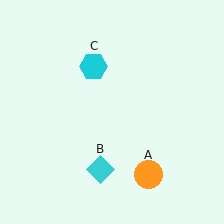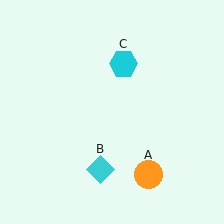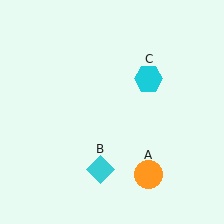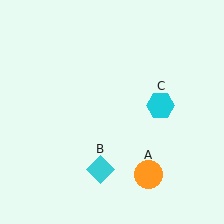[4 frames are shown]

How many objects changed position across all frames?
1 object changed position: cyan hexagon (object C).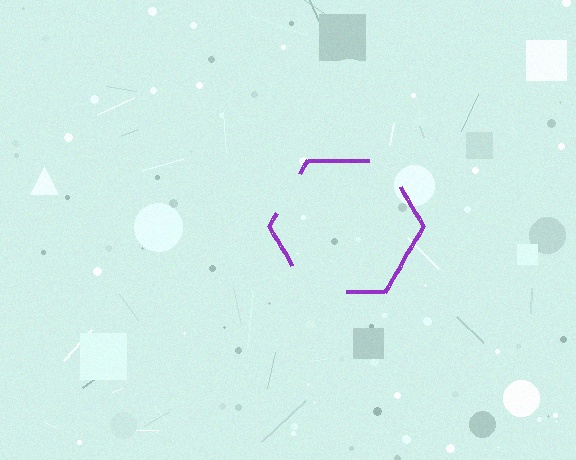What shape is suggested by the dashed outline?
The dashed outline suggests a hexagon.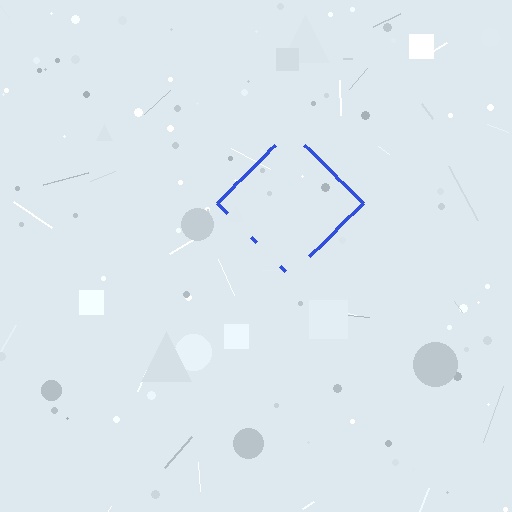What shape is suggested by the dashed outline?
The dashed outline suggests a diamond.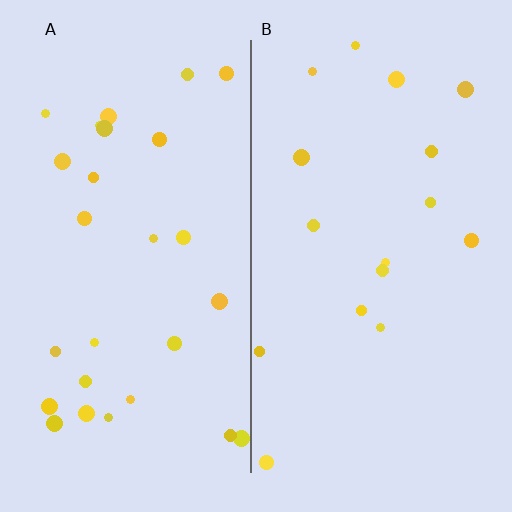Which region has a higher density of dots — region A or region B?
A (the left).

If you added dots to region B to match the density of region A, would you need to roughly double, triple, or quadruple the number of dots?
Approximately double.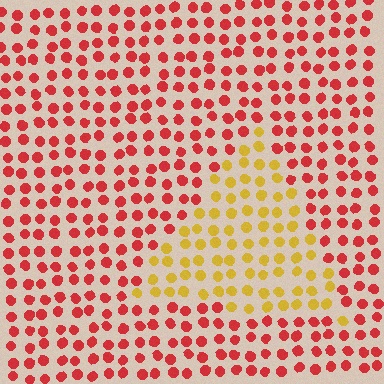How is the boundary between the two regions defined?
The boundary is defined purely by a slight shift in hue (about 52 degrees). Spacing, size, and orientation are identical on both sides.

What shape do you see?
I see a triangle.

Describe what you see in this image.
The image is filled with small red elements in a uniform arrangement. A triangle-shaped region is visible where the elements are tinted to a slightly different hue, forming a subtle color boundary.